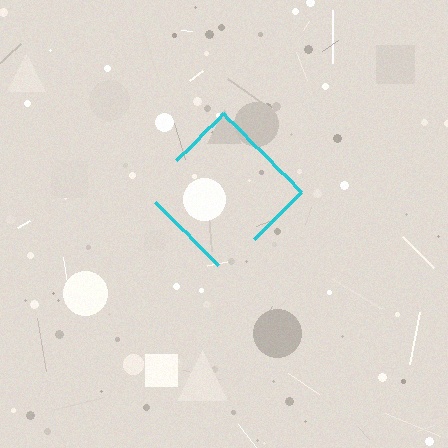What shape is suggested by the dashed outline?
The dashed outline suggests a diamond.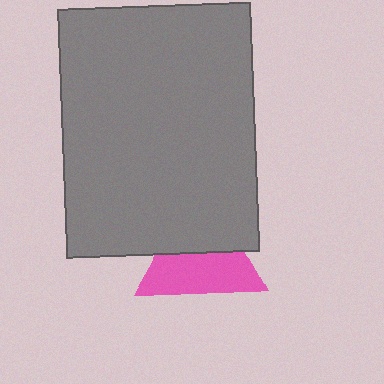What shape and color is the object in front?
The object in front is a gray rectangle.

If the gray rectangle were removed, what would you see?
You would see the complete pink triangle.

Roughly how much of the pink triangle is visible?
About half of it is visible (roughly 56%).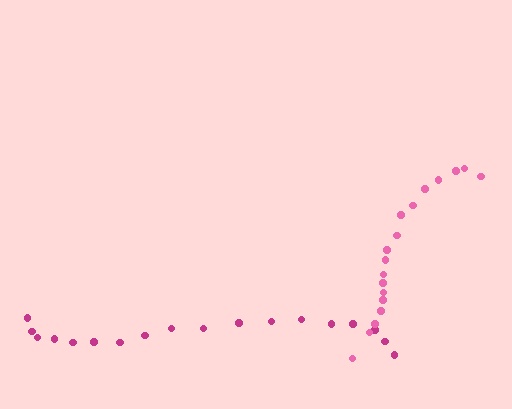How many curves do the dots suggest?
There are 2 distinct paths.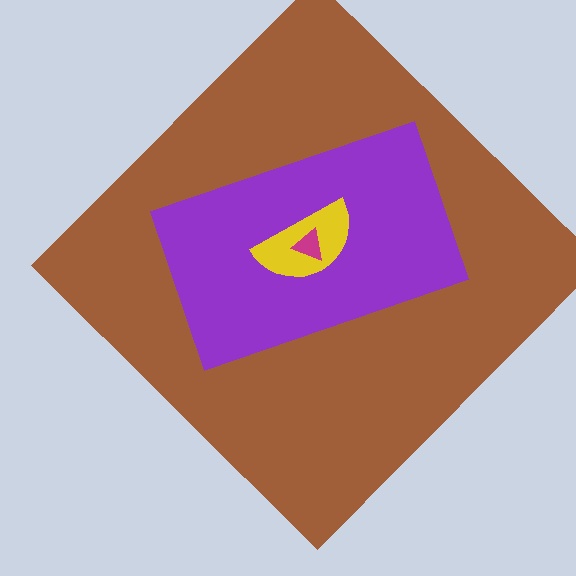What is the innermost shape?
The magenta triangle.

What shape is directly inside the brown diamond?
The purple rectangle.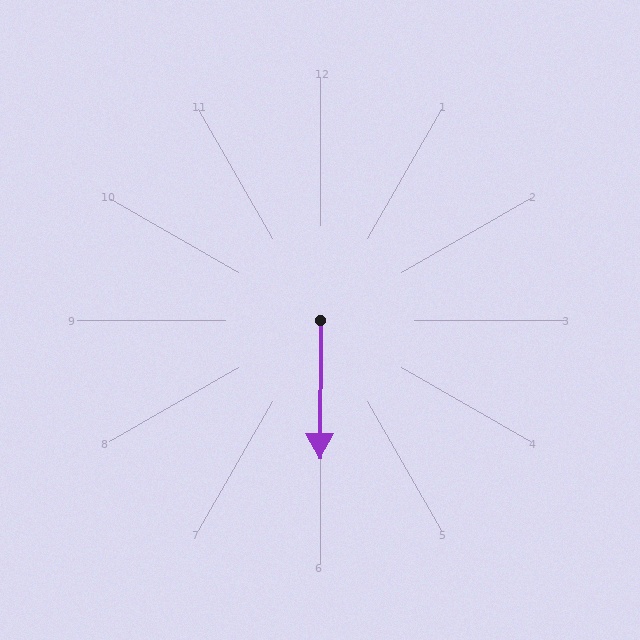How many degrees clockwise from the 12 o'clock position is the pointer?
Approximately 180 degrees.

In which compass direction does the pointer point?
South.